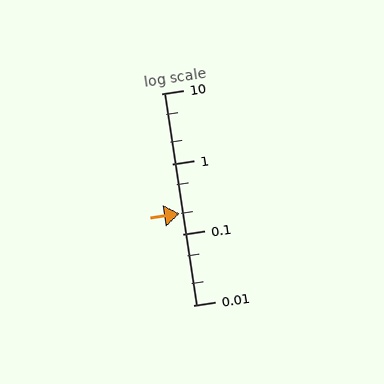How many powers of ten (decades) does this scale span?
The scale spans 3 decades, from 0.01 to 10.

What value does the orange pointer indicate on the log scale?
The pointer indicates approximately 0.2.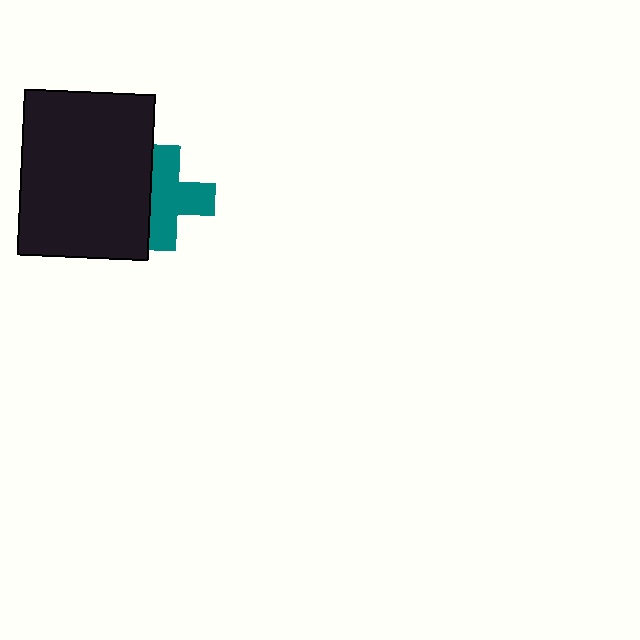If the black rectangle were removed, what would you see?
You would see the complete teal cross.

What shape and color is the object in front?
The object in front is a black rectangle.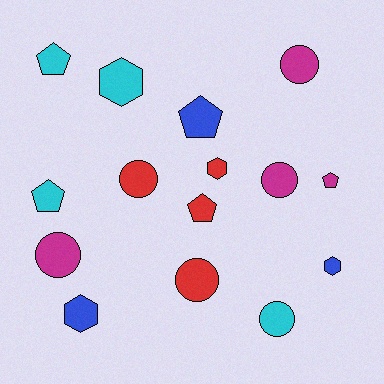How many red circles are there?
There are 2 red circles.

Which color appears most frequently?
Cyan, with 4 objects.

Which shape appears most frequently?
Circle, with 6 objects.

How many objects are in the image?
There are 15 objects.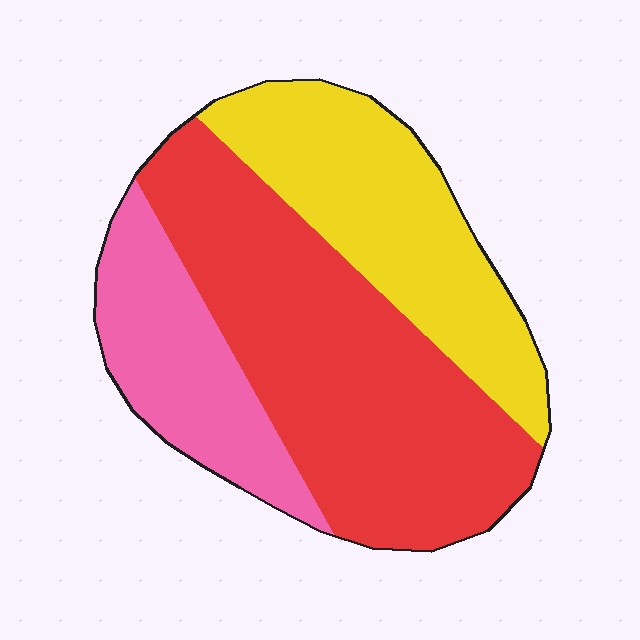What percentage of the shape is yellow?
Yellow covers 30% of the shape.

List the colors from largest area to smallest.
From largest to smallest: red, yellow, pink.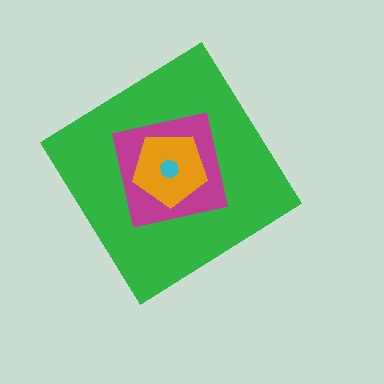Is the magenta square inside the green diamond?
Yes.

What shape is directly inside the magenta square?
The orange pentagon.